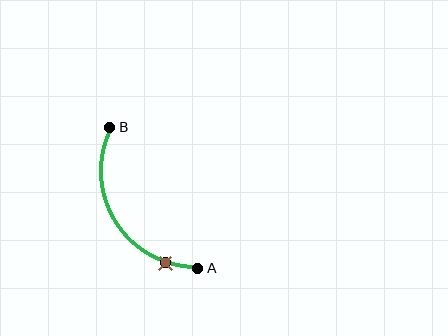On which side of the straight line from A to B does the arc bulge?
The arc bulges to the left of the straight line connecting A and B.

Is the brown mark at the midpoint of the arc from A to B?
No. The brown mark lies on the arc but is closer to endpoint A. The arc midpoint would be at the point on the curve equidistant along the arc from both A and B.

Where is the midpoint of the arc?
The arc midpoint is the point on the curve farthest from the straight line joining A and B. It sits to the left of that line.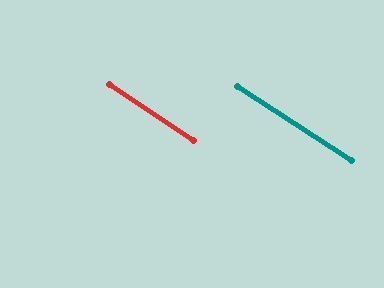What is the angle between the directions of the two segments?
Approximately 1 degree.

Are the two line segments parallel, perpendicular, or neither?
Parallel — their directions differ by only 1.0°.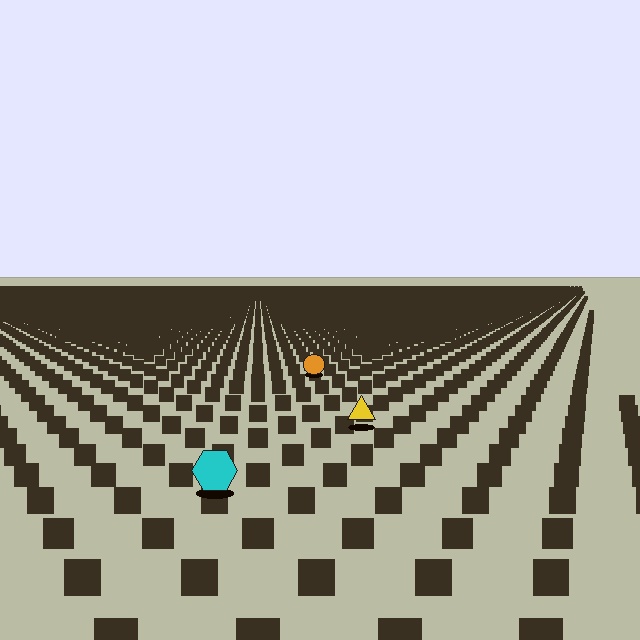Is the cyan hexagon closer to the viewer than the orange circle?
Yes. The cyan hexagon is closer — you can tell from the texture gradient: the ground texture is coarser near it.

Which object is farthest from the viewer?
The orange circle is farthest from the viewer. It appears smaller and the ground texture around it is denser.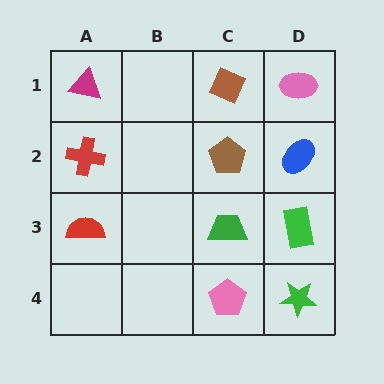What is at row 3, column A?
A red semicircle.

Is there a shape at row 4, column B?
No, that cell is empty.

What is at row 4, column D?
A green star.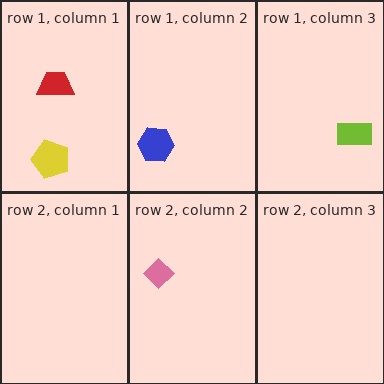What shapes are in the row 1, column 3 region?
The lime rectangle.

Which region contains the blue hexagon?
The row 1, column 2 region.